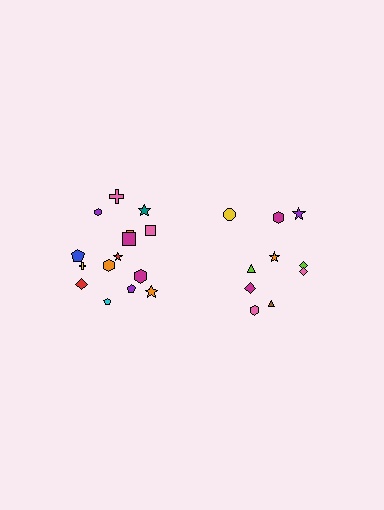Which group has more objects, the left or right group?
The left group.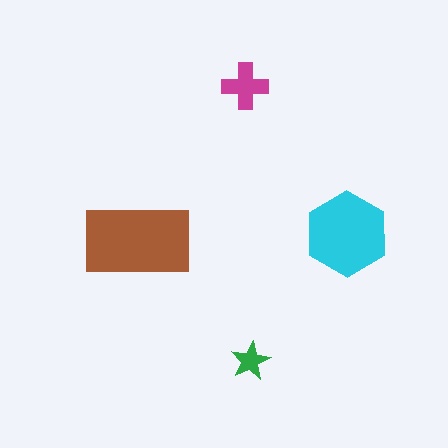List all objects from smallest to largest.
The green star, the magenta cross, the cyan hexagon, the brown rectangle.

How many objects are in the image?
There are 4 objects in the image.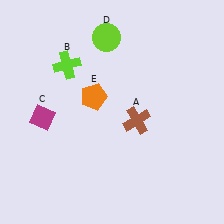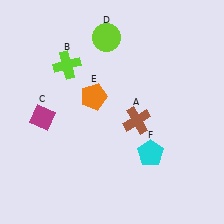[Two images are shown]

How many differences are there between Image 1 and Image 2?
There is 1 difference between the two images.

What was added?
A cyan pentagon (F) was added in Image 2.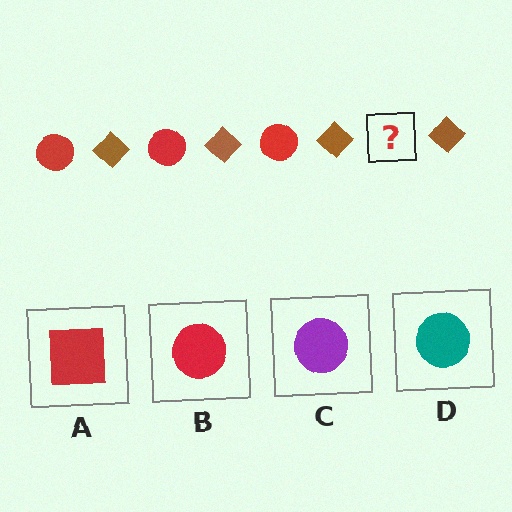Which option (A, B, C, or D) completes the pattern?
B.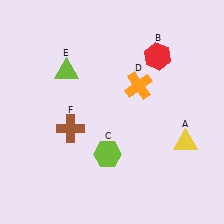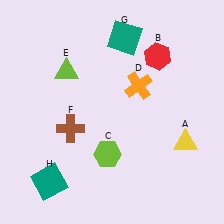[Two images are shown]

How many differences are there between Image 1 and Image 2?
There are 2 differences between the two images.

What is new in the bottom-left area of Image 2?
A teal square (H) was added in the bottom-left area of Image 2.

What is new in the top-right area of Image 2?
A teal square (G) was added in the top-right area of Image 2.